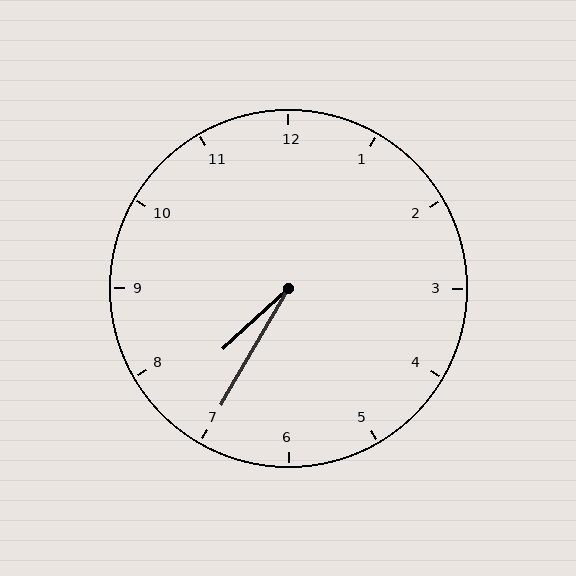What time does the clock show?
7:35.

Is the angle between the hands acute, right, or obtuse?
It is acute.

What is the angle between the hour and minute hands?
Approximately 18 degrees.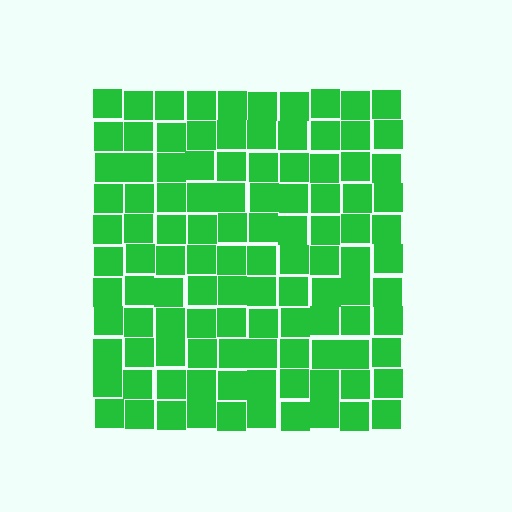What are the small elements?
The small elements are squares.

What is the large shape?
The large shape is a square.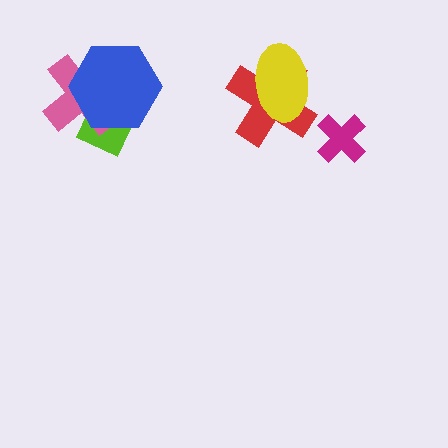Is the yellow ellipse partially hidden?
No, no other shape covers it.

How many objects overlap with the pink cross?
2 objects overlap with the pink cross.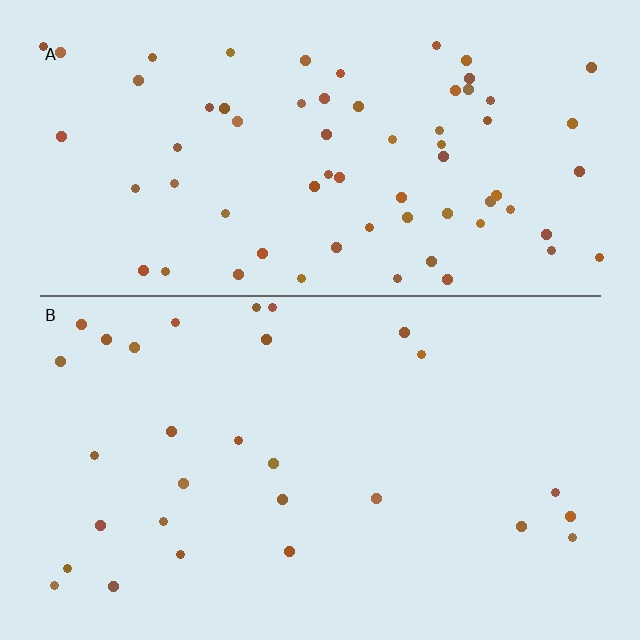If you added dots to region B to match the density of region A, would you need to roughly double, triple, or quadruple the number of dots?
Approximately double.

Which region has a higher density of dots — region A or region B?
A (the top).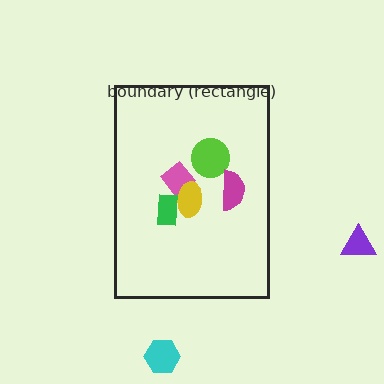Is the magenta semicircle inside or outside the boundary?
Inside.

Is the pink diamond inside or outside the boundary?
Inside.